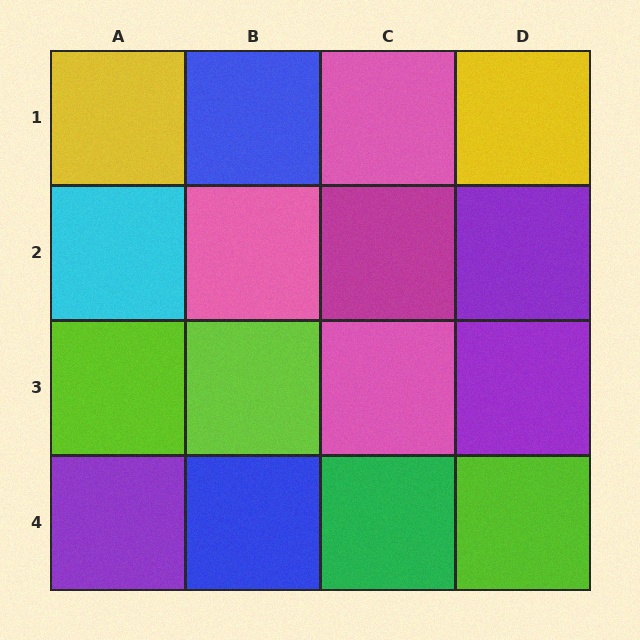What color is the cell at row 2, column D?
Purple.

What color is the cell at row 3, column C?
Pink.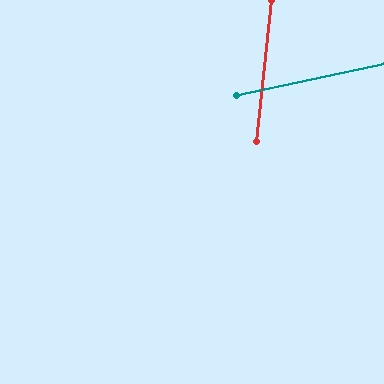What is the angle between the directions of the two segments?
Approximately 72 degrees.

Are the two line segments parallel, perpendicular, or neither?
Neither parallel nor perpendicular — they differ by about 72°.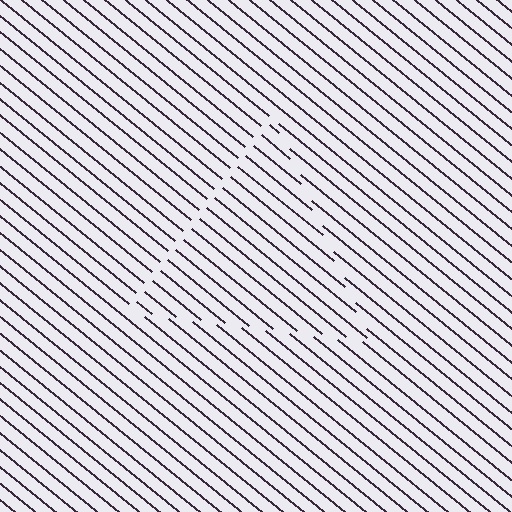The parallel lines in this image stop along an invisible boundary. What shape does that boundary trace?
An illusory triangle. The interior of the shape contains the same grating, shifted by half a period — the contour is defined by the phase discontinuity where line-ends from the inner and outer gratings abut.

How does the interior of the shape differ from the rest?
The interior of the shape contains the same grating, shifted by half a period — the contour is defined by the phase discontinuity where line-ends from the inner and outer gratings abut.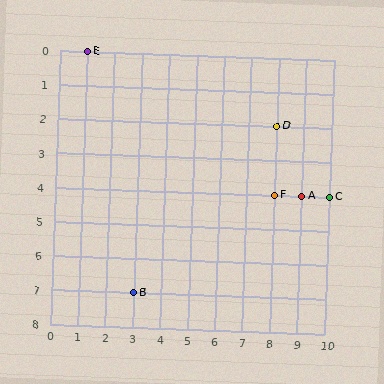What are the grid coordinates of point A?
Point A is at grid coordinates (9, 4).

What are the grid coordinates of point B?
Point B is at grid coordinates (3, 7).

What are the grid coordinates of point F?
Point F is at grid coordinates (8, 4).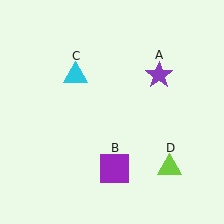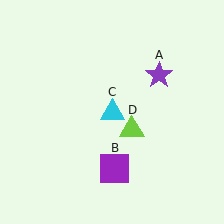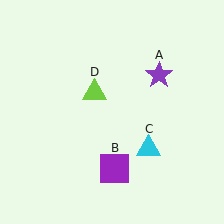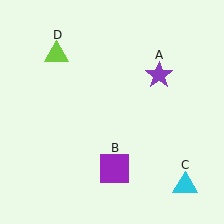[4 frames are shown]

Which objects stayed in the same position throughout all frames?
Purple star (object A) and purple square (object B) remained stationary.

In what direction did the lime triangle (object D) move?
The lime triangle (object D) moved up and to the left.